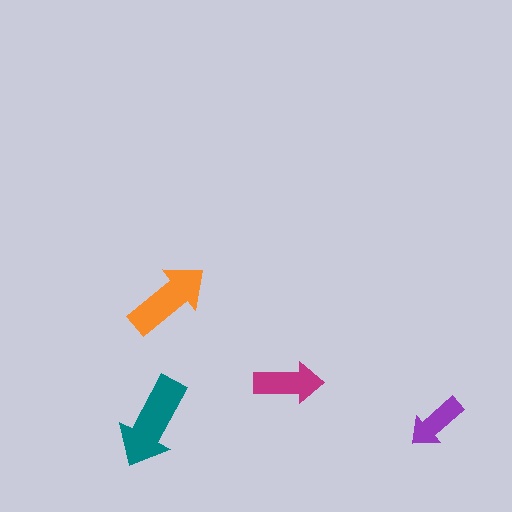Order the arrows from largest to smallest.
the teal one, the orange one, the magenta one, the purple one.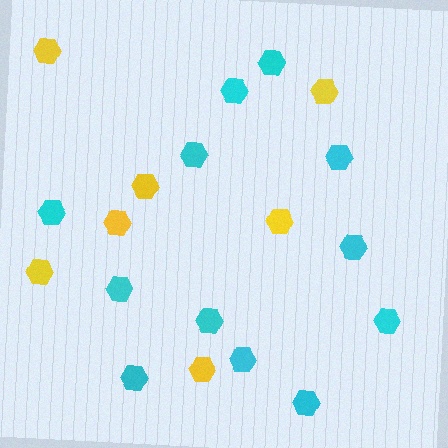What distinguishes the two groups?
There are 2 groups: one group of cyan hexagons (12) and one group of yellow hexagons (7).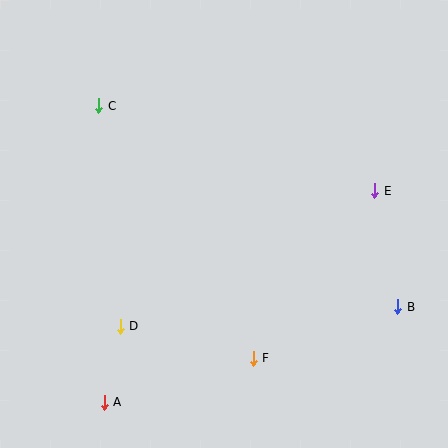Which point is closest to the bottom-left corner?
Point A is closest to the bottom-left corner.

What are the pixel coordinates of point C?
Point C is at (99, 106).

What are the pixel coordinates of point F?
Point F is at (253, 358).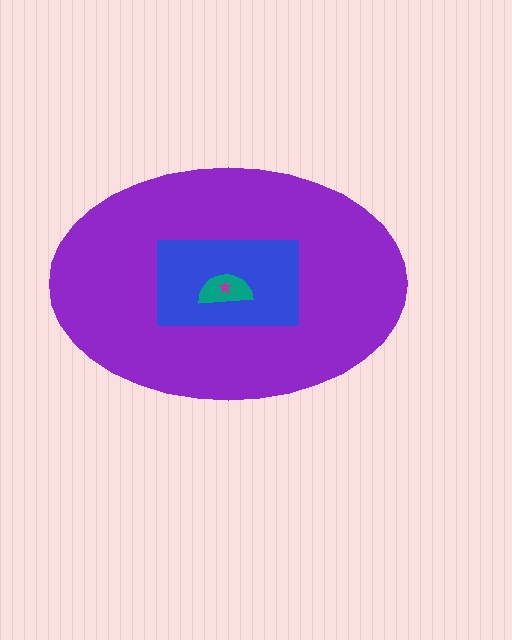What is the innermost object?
The magenta star.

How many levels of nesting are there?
4.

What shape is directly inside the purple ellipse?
The blue rectangle.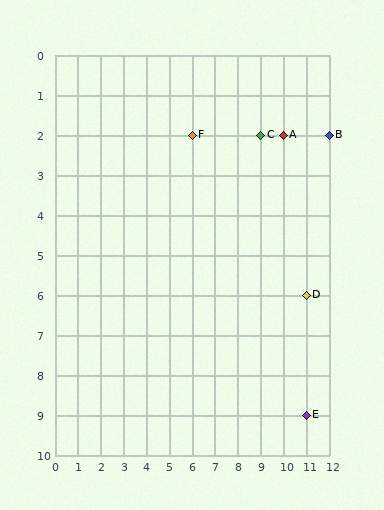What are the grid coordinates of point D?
Point D is at grid coordinates (11, 6).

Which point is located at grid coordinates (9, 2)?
Point C is at (9, 2).